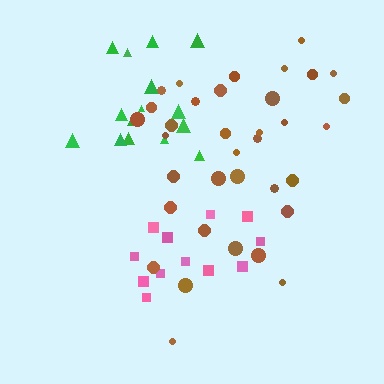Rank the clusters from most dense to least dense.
green, pink, brown.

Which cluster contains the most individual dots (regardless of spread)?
Brown (35).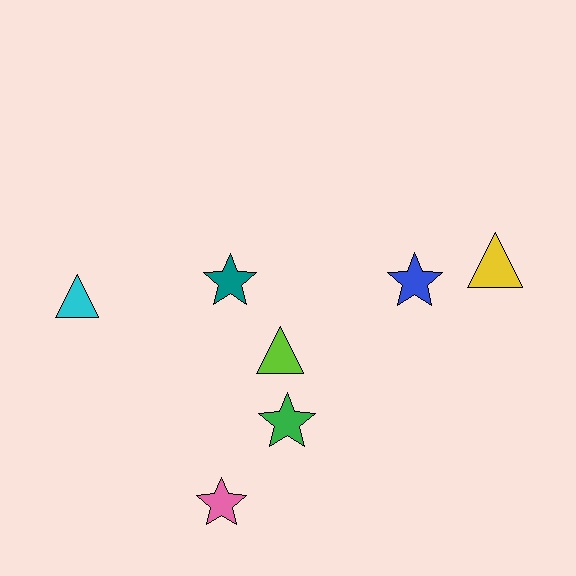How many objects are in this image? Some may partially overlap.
There are 7 objects.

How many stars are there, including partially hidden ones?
There are 4 stars.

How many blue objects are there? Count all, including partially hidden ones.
There is 1 blue object.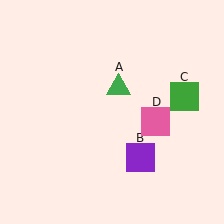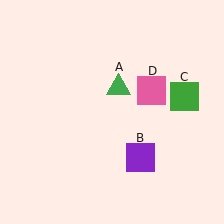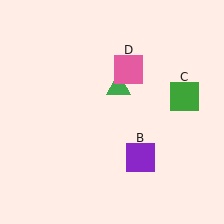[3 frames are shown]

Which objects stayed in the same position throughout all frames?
Green triangle (object A) and purple square (object B) and green square (object C) remained stationary.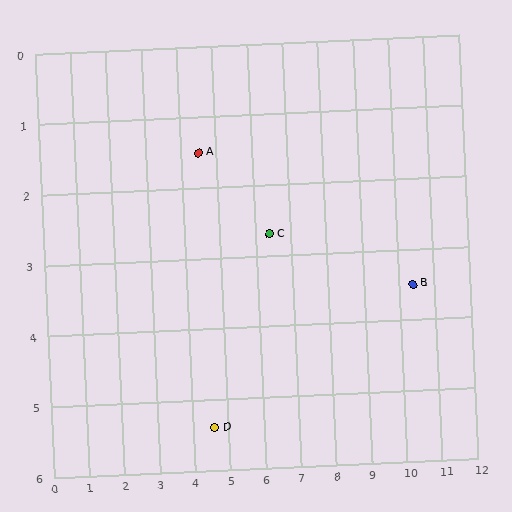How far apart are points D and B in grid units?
Points D and B are about 6.1 grid units apart.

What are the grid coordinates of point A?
Point A is at approximately (4.5, 1.5).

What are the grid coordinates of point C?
Point C is at approximately (6.4, 2.7).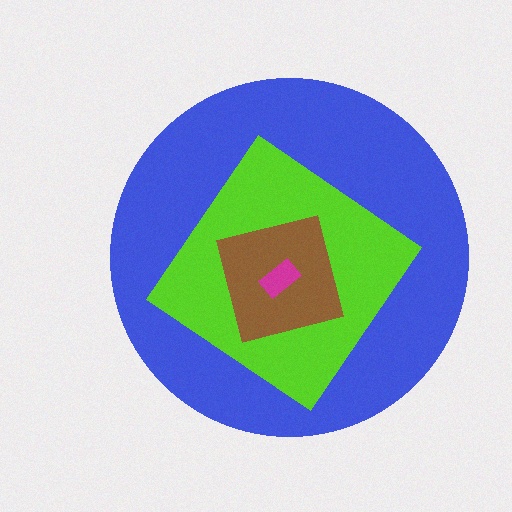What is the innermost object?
The magenta rectangle.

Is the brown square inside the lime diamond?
Yes.